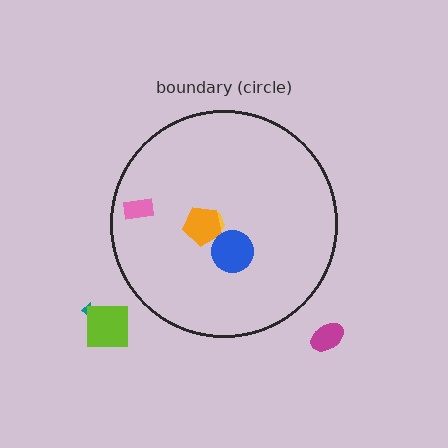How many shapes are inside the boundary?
4 inside, 3 outside.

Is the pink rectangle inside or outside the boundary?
Inside.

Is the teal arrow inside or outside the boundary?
Outside.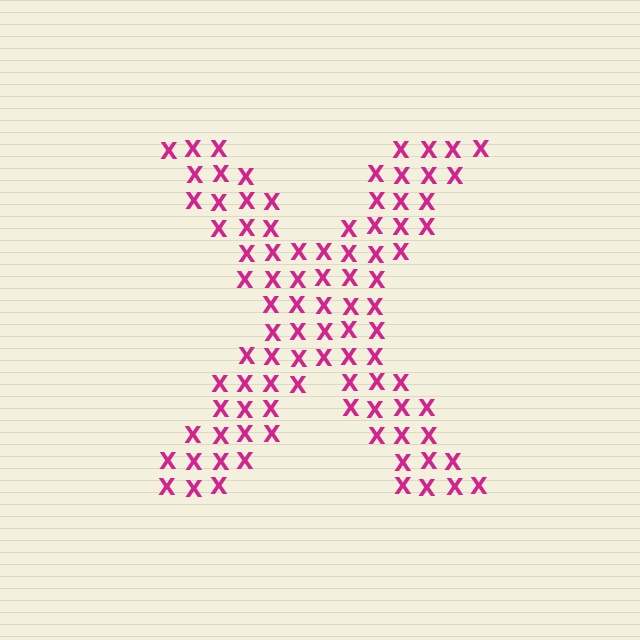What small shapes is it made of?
It is made of small letter X's.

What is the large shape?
The large shape is the letter X.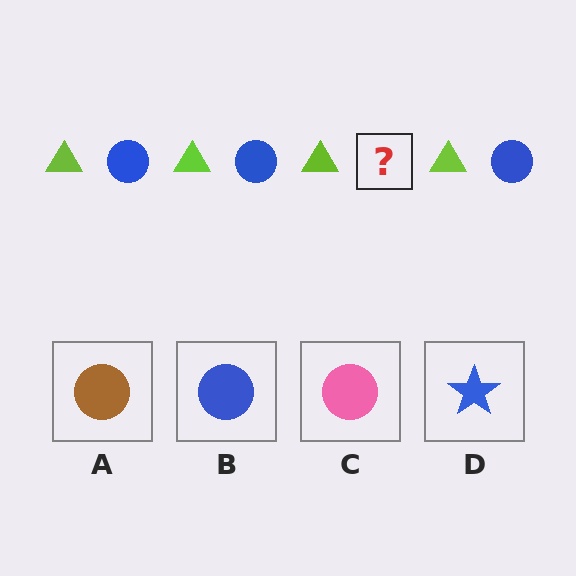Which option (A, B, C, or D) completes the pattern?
B.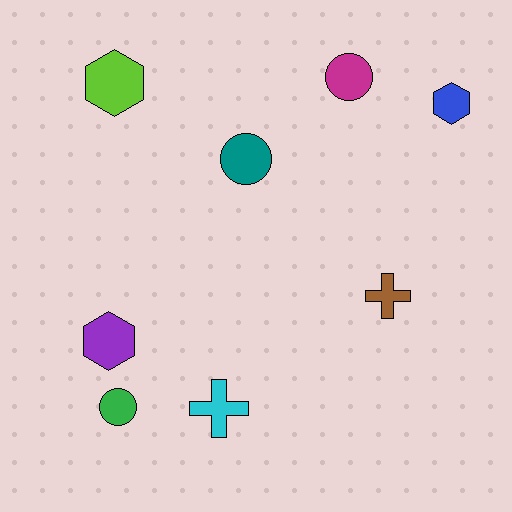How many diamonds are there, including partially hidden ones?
There are no diamonds.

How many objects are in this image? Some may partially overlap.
There are 8 objects.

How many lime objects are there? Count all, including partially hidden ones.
There is 1 lime object.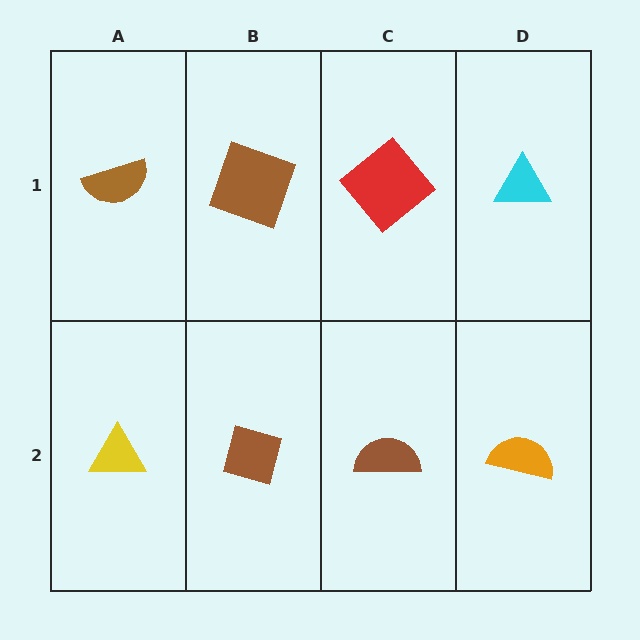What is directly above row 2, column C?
A red diamond.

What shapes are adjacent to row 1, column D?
An orange semicircle (row 2, column D), a red diamond (row 1, column C).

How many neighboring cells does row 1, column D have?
2.